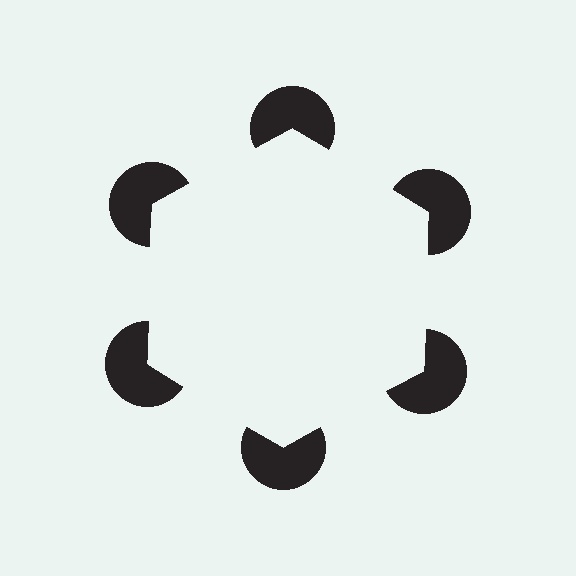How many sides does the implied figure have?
6 sides.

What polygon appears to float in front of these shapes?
An illusory hexagon — its edges are inferred from the aligned wedge cuts in the pac-man discs, not physically drawn.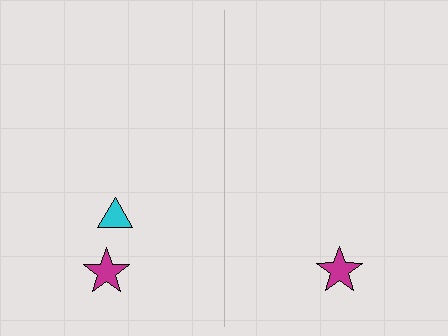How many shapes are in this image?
There are 3 shapes in this image.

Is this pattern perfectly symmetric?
No, the pattern is not perfectly symmetric. A cyan triangle is missing from the right side.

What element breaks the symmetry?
A cyan triangle is missing from the right side.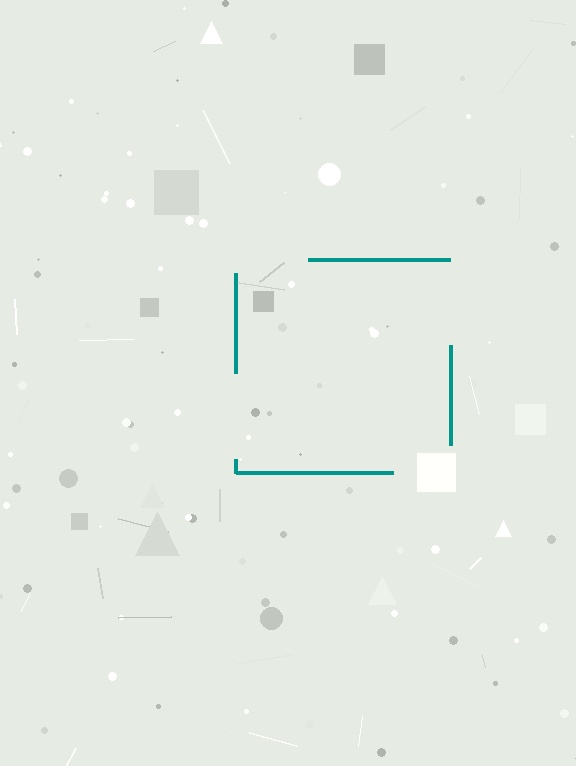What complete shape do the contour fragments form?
The contour fragments form a square.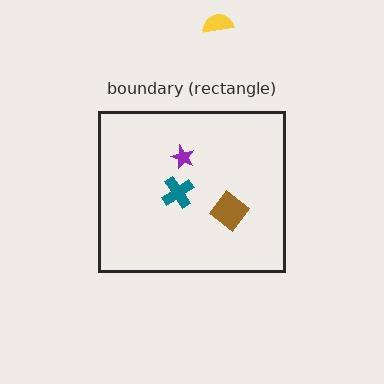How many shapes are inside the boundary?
3 inside, 1 outside.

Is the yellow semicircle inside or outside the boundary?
Outside.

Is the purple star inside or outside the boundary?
Inside.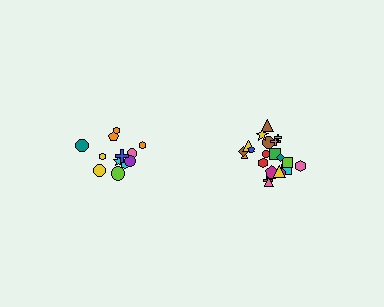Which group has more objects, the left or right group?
The right group.